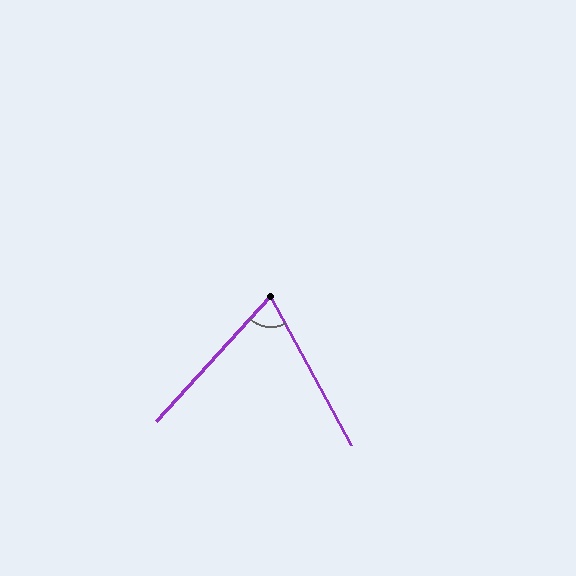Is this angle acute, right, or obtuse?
It is acute.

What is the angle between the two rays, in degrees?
Approximately 71 degrees.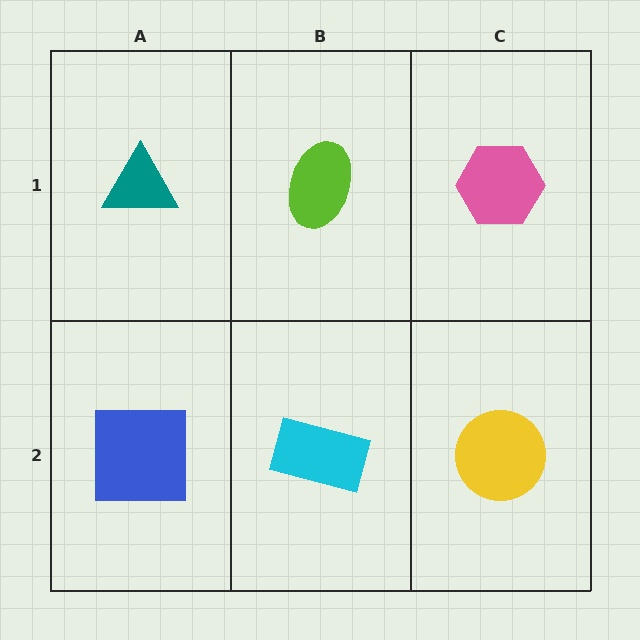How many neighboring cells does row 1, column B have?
3.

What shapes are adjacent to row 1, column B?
A cyan rectangle (row 2, column B), a teal triangle (row 1, column A), a pink hexagon (row 1, column C).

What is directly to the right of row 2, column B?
A yellow circle.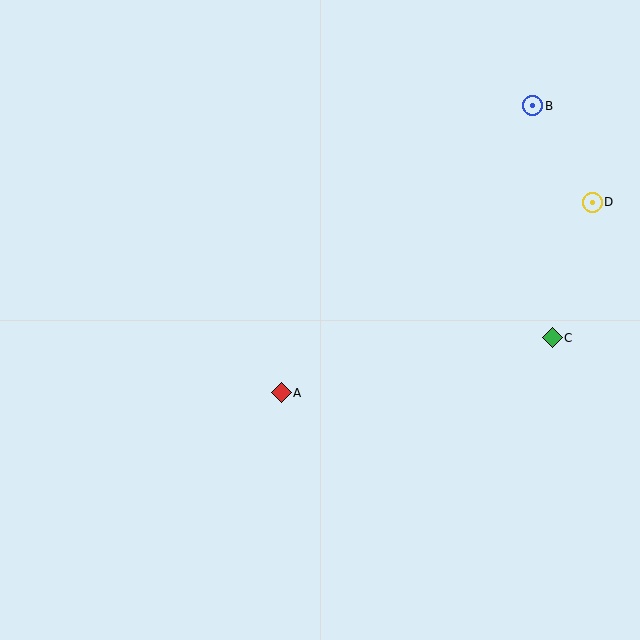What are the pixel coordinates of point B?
Point B is at (533, 106).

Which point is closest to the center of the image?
Point A at (281, 393) is closest to the center.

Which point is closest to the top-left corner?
Point A is closest to the top-left corner.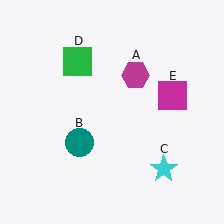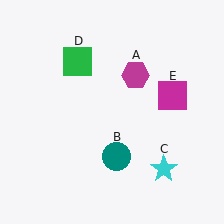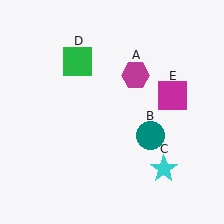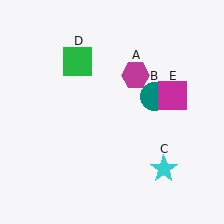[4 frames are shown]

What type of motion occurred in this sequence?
The teal circle (object B) rotated counterclockwise around the center of the scene.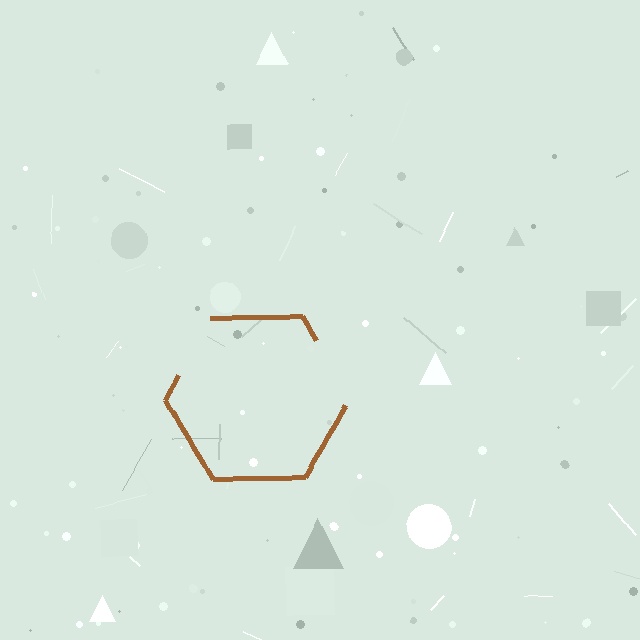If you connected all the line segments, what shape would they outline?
They would outline a hexagon.